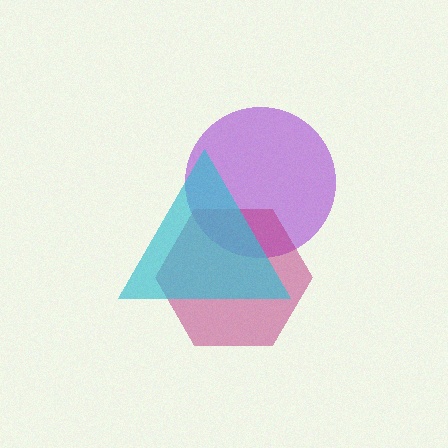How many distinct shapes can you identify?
There are 3 distinct shapes: a purple circle, a magenta hexagon, a cyan triangle.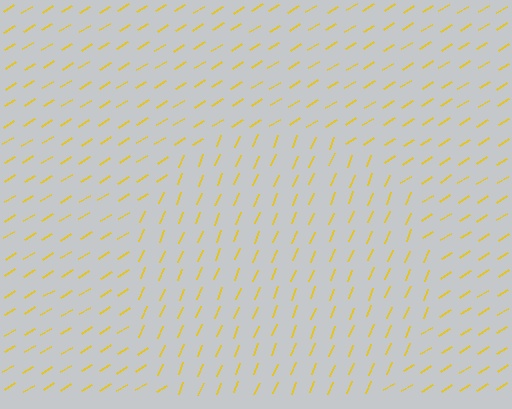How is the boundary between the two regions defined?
The boundary is defined purely by a change in line orientation (approximately 36 degrees difference). All lines are the same color and thickness.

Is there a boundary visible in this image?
Yes, there is a texture boundary formed by a change in line orientation.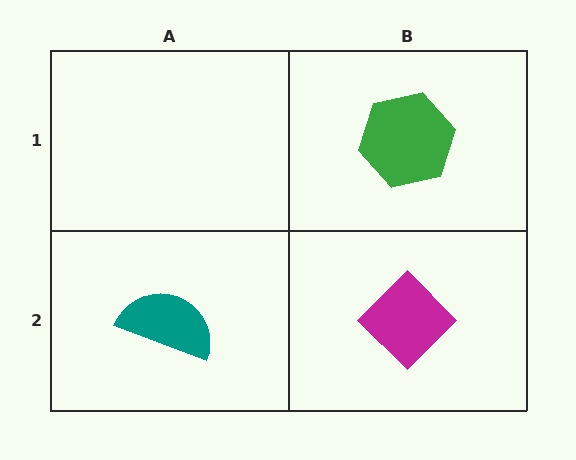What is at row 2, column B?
A magenta diamond.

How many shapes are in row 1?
1 shape.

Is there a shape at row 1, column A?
No, that cell is empty.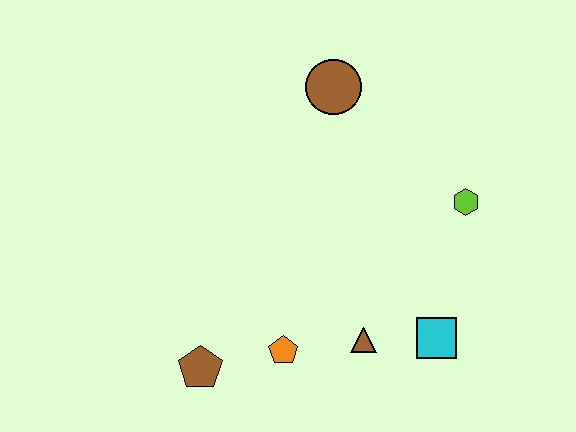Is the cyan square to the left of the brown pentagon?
No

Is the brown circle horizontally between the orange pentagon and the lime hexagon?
Yes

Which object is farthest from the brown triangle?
The brown circle is farthest from the brown triangle.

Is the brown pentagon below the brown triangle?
Yes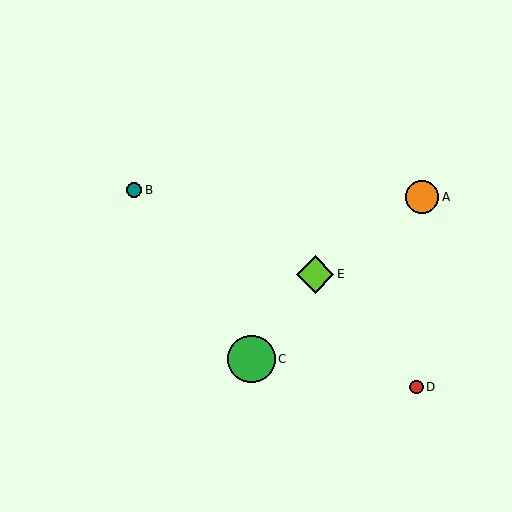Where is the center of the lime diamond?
The center of the lime diamond is at (315, 275).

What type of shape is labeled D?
Shape D is a red circle.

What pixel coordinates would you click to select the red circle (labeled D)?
Click at (417, 387) to select the red circle D.